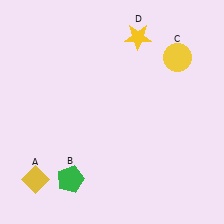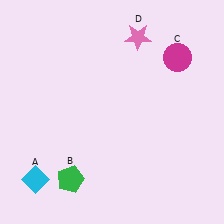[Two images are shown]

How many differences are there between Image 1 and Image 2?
There are 3 differences between the two images.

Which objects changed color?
A changed from yellow to cyan. C changed from yellow to magenta. D changed from yellow to pink.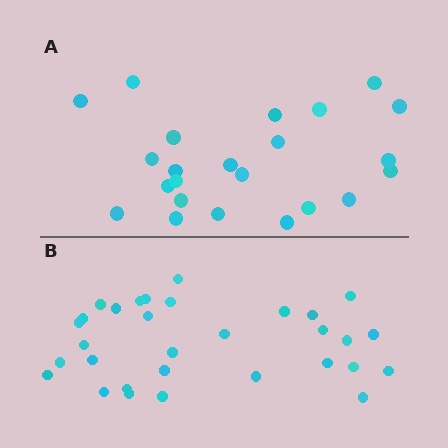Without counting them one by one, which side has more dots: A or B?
Region B (the bottom region) has more dots.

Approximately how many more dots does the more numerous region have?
Region B has roughly 8 or so more dots than region A.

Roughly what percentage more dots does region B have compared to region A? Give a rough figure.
About 35% more.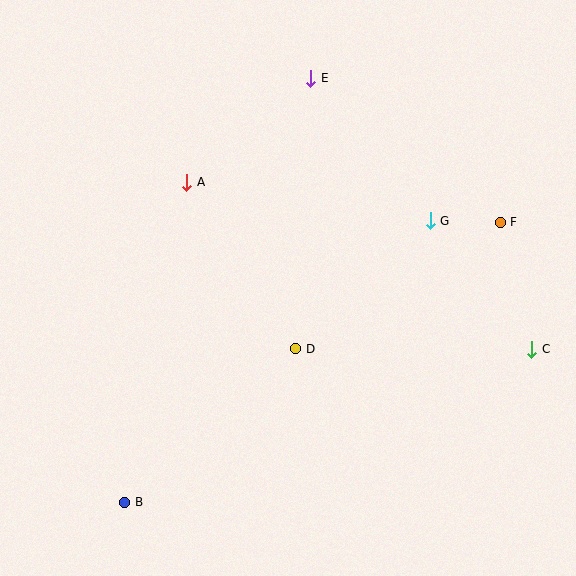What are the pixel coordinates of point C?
Point C is at (532, 349).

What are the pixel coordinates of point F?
Point F is at (500, 222).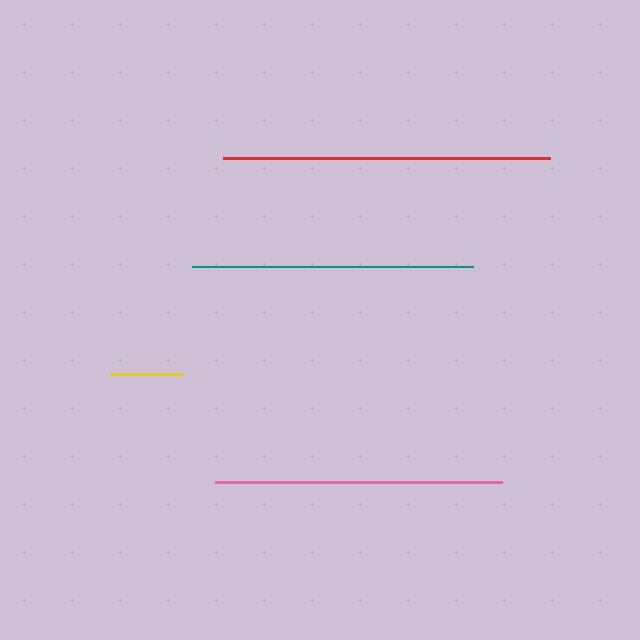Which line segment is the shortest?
The yellow line is the shortest at approximately 72 pixels.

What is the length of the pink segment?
The pink segment is approximately 287 pixels long.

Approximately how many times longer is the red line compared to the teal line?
The red line is approximately 1.2 times the length of the teal line.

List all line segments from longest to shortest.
From longest to shortest: red, pink, teal, yellow.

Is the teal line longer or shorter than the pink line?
The pink line is longer than the teal line.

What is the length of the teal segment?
The teal segment is approximately 280 pixels long.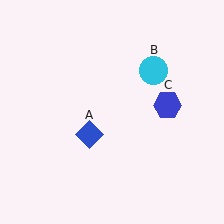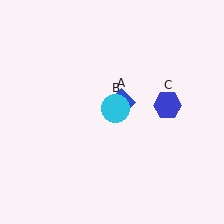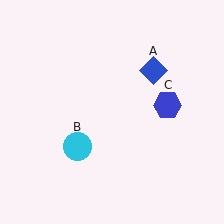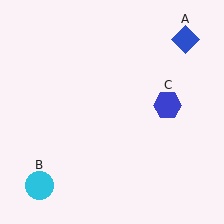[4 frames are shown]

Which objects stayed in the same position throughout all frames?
Blue hexagon (object C) remained stationary.